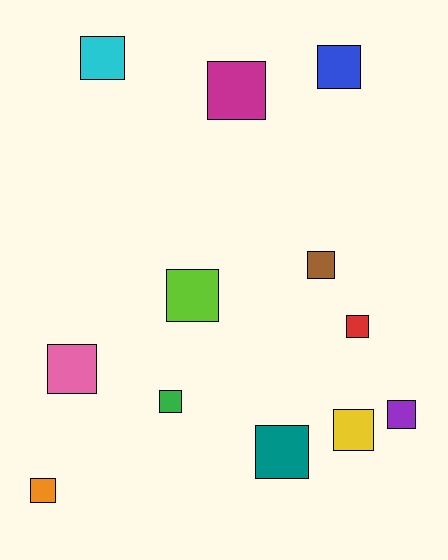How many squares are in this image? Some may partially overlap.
There are 12 squares.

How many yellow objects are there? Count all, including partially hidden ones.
There is 1 yellow object.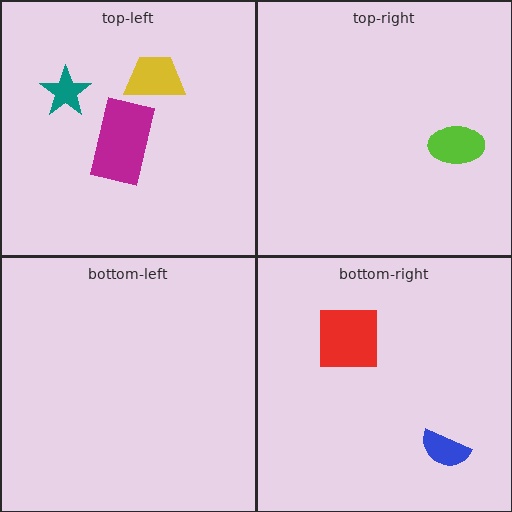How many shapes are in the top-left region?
3.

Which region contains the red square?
The bottom-right region.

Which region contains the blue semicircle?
The bottom-right region.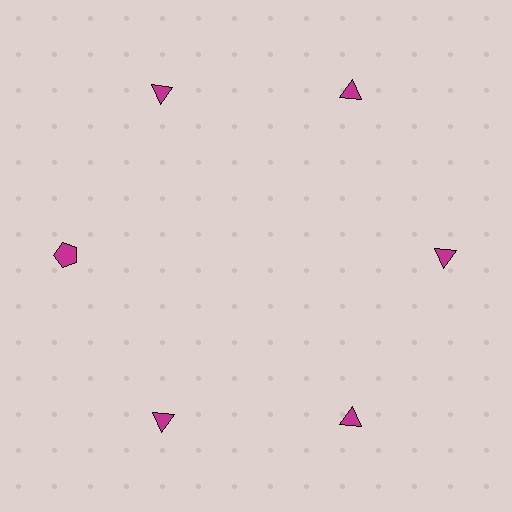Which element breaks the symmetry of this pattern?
The magenta pentagon at roughly the 9 o'clock position breaks the symmetry. All other shapes are magenta triangles.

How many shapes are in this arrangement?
There are 6 shapes arranged in a ring pattern.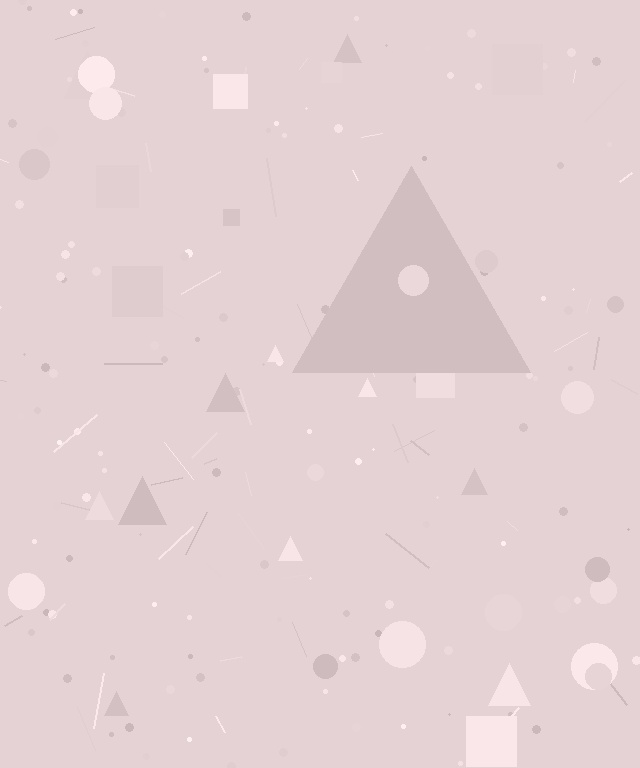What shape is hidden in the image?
A triangle is hidden in the image.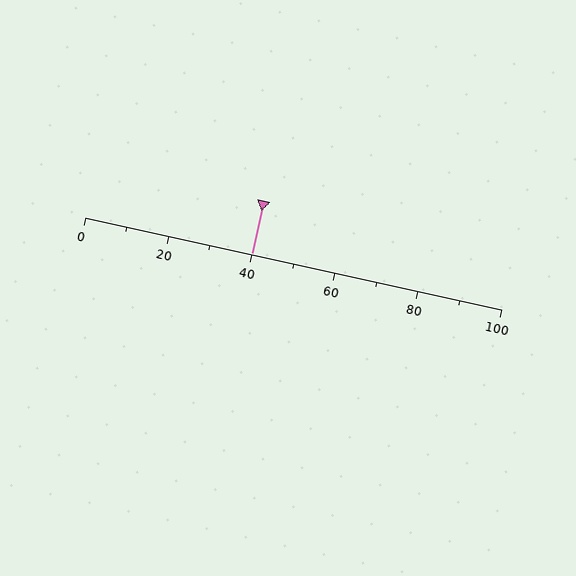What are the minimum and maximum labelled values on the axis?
The axis runs from 0 to 100.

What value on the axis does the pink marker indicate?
The marker indicates approximately 40.